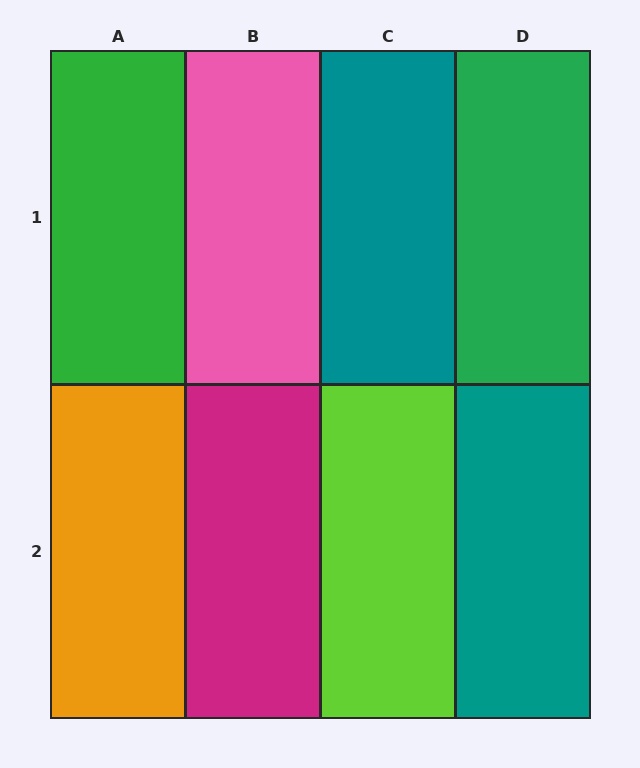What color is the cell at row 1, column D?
Green.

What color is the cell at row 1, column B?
Pink.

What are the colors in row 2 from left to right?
Orange, magenta, lime, teal.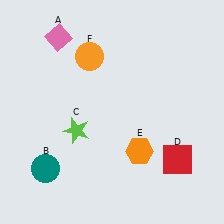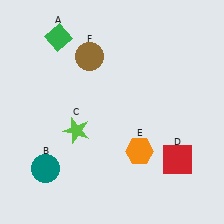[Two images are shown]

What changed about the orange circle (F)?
In Image 1, F is orange. In Image 2, it changed to brown.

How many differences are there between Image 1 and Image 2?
There are 2 differences between the two images.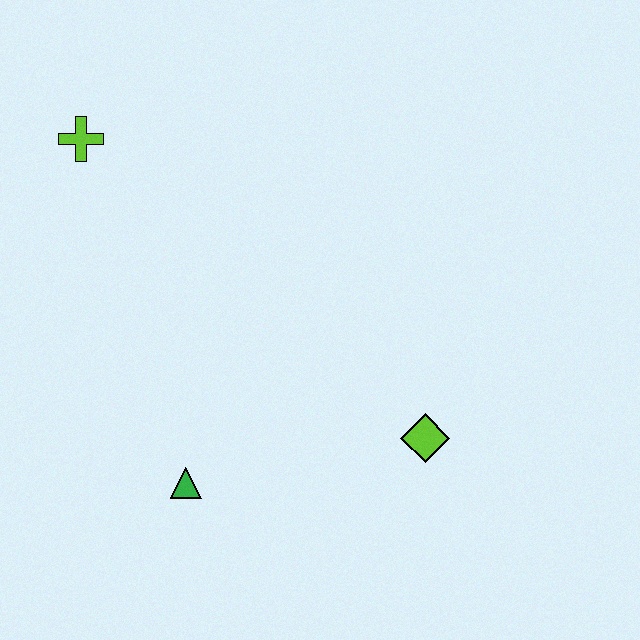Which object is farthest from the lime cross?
The lime diamond is farthest from the lime cross.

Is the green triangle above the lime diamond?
No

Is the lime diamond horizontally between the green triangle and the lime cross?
No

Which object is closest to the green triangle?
The lime diamond is closest to the green triangle.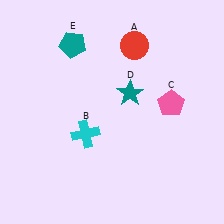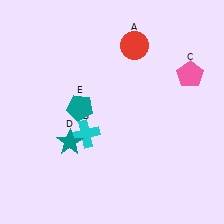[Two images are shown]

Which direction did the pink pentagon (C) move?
The pink pentagon (C) moved up.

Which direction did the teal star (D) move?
The teal star (D) moved left.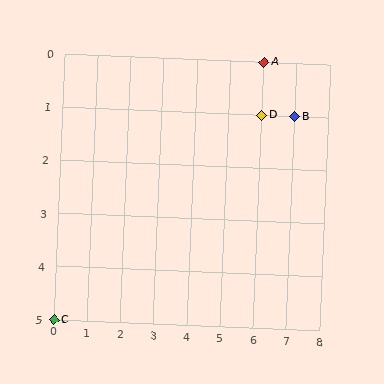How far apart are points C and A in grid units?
Points C and A are 6 columns and 5 rows apart (about 7.8 grid units diagonally).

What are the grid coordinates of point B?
Point B is at grid coordinates (7, 1).